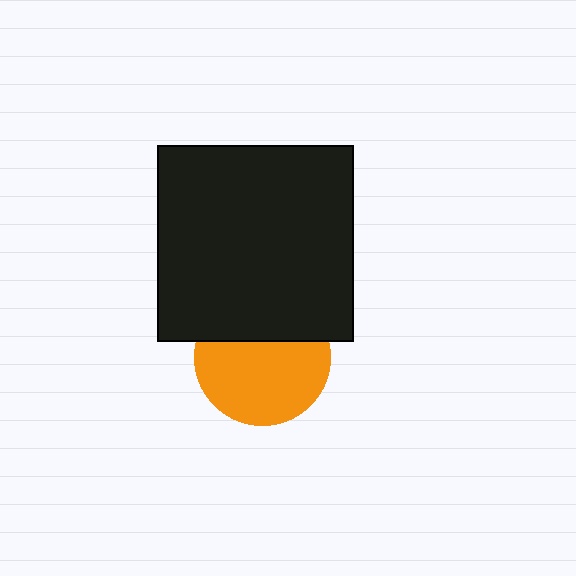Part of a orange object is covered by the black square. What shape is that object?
It is a circle.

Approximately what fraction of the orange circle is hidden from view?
Roughly 35% of the orange circle is hidden behind the black square.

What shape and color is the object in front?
The object in front is a black square.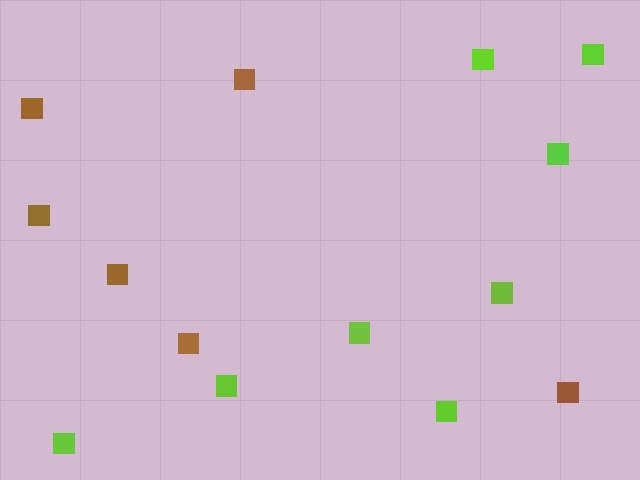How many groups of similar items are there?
There are 2 groups: one group of lime squares (8) and one group of brown squares (6).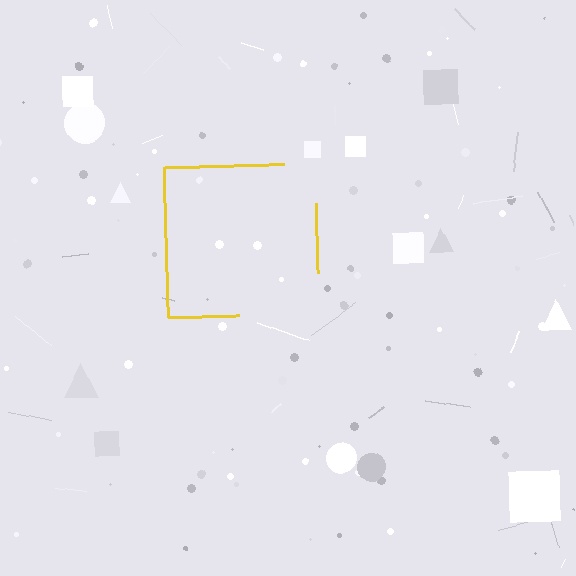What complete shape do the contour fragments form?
The contour fragments form a square.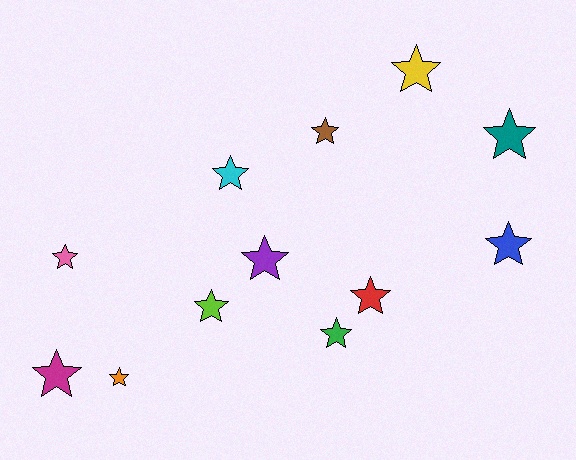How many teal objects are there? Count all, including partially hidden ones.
There is 1 teal object.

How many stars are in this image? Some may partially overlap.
There are 12 stars.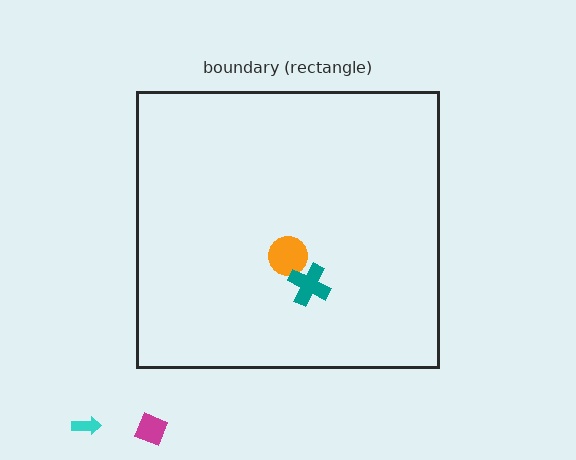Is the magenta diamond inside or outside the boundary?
Outside.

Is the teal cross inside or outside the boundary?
Inside.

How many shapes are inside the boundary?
2 inside, 2 outside.